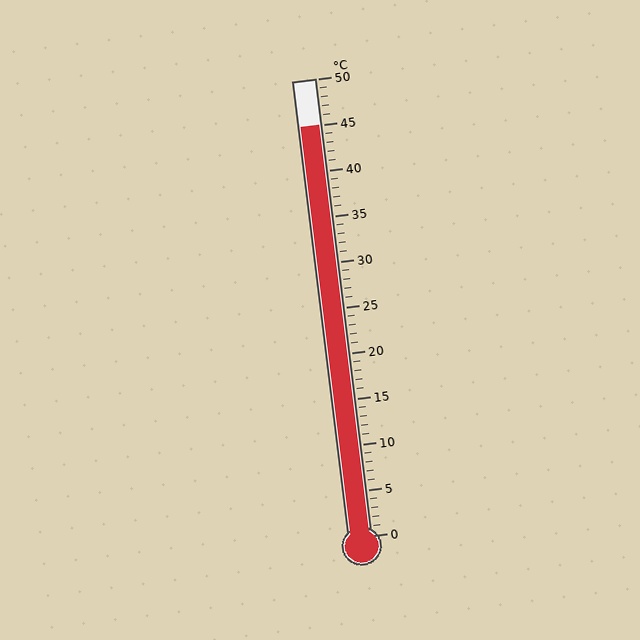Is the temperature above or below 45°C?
The temperature is at 45°C.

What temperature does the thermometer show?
The thermometer shows approximately 45°C.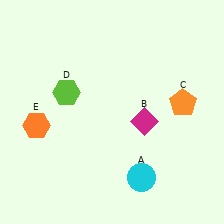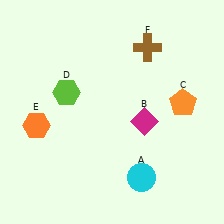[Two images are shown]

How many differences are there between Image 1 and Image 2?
There is 1 difference between the two images.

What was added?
A brown cross (F) was added in Image 2.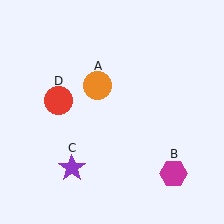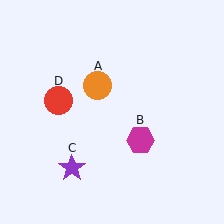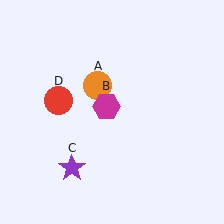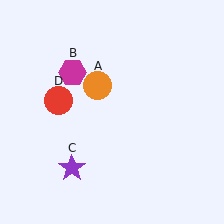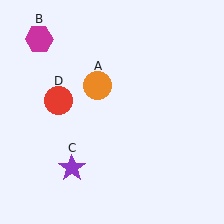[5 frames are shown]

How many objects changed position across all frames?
1 object changed position: magenta hexagon (object B).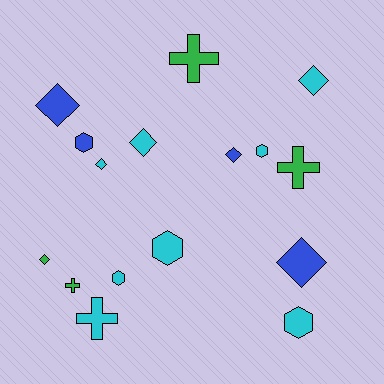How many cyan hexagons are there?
There are 4 cyan hexagons.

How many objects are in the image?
There are 16 objects.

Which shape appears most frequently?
Diamond, with 7 objects.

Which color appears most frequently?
Cyan, with 8 objects.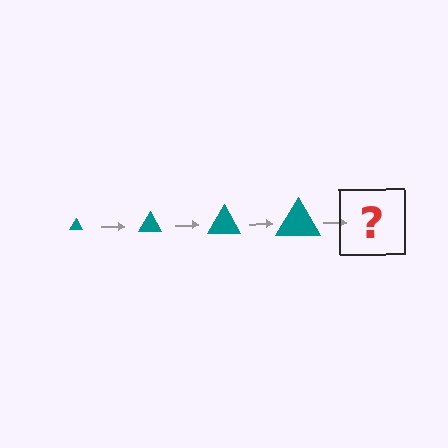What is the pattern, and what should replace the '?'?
The pattern is that the triangle gets progressively larger each step. The '?' should be a teal triangle, larger than the previous one.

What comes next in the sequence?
The next element should be a teal triangle, larger than the previous one.